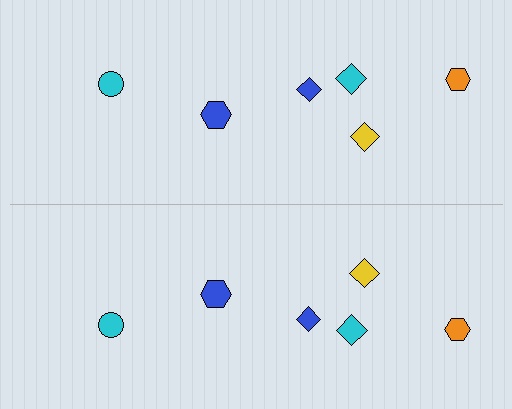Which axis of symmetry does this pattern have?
The pattern has a horizontal axis of symmetry running through the center of the image.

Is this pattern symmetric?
Yes, this pattern has bilateral (reflection) symmetry.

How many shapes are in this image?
There are 12 shapes in this image.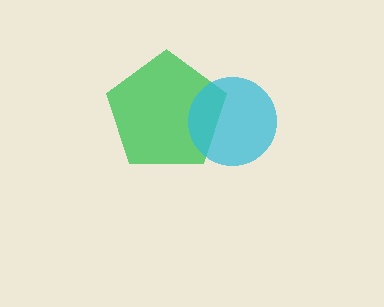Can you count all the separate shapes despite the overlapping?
Yes, there are 2 separate shapes.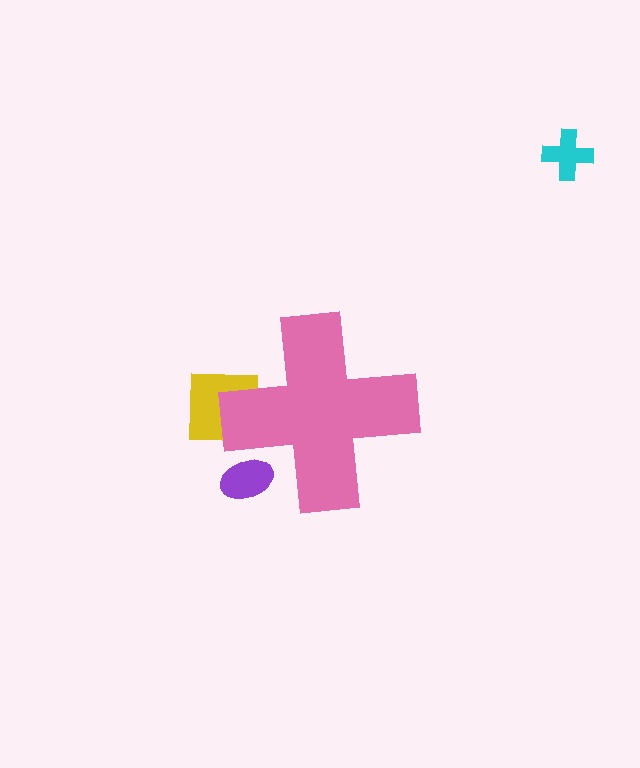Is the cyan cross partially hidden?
No, the cyan cross is fully visible.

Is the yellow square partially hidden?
Yes, the yellow square is partially hidden behind the pink cross.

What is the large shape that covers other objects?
A pink cross.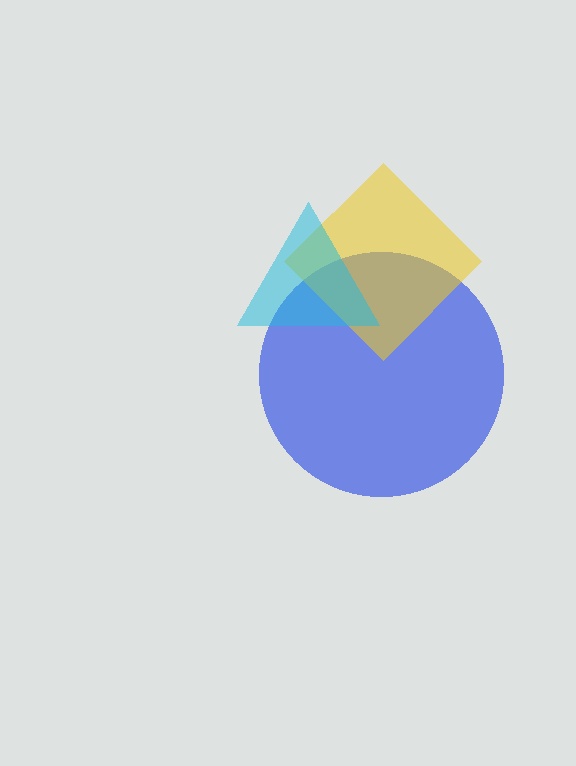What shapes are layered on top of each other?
The layered shapes are: a blue circle, a yellow diamond, a cyan triangle.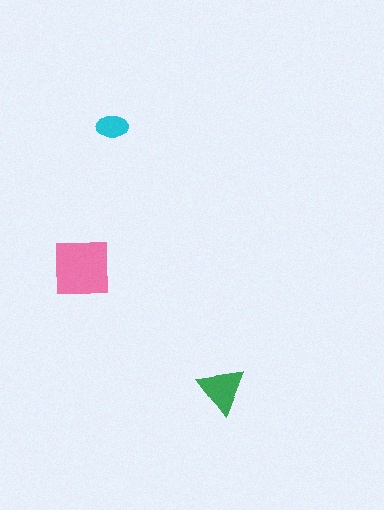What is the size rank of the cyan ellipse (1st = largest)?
3rd.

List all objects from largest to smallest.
The pink square, the green triangle, the cyan ellipse.